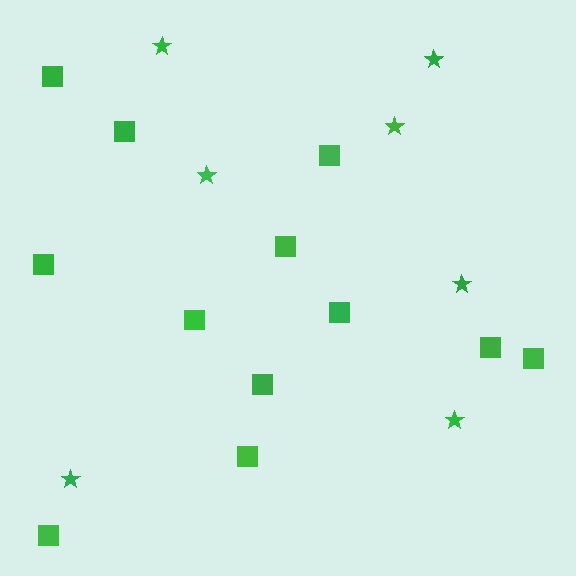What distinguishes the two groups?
There are 2 groups: one group of squares (12) and one group of stars (7).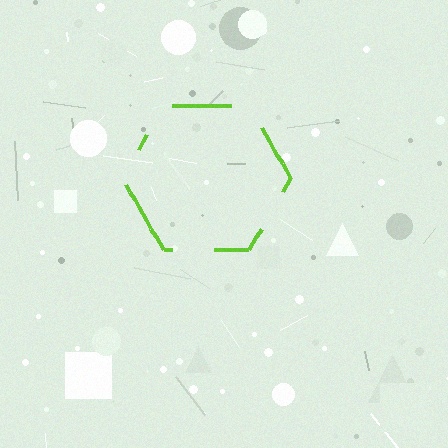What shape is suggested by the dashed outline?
The dashed outline suggests a hexagon.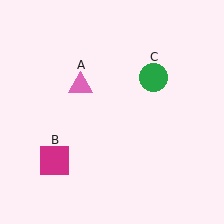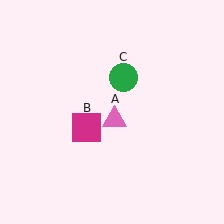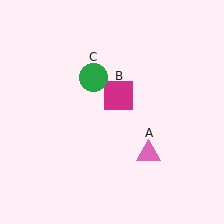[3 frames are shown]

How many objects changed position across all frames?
3 objects changed position: pink triangle (object A), magenta square (object B), green circle (object C).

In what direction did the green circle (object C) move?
The green circle (object C) moved left.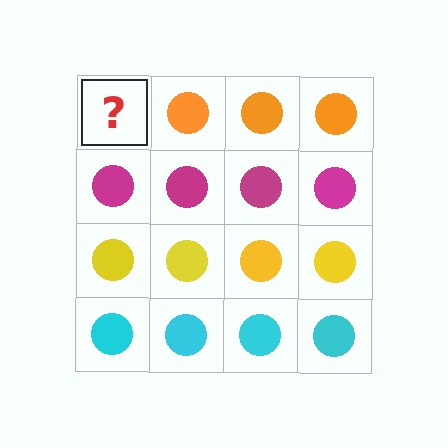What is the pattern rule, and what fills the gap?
The rule is that each row has a consistent color. The gap should be filled with an orange circle.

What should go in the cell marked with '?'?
The missing cell should contain an orange circle.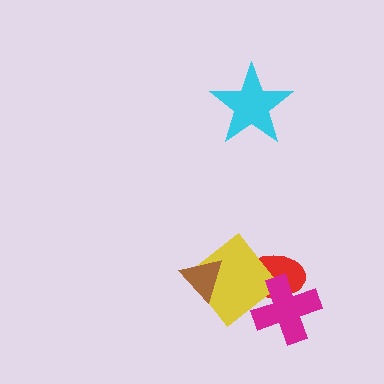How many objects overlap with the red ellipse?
2 objects overlap with the red ellipse.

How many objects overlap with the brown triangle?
1 object overlaps with the brown triangle.